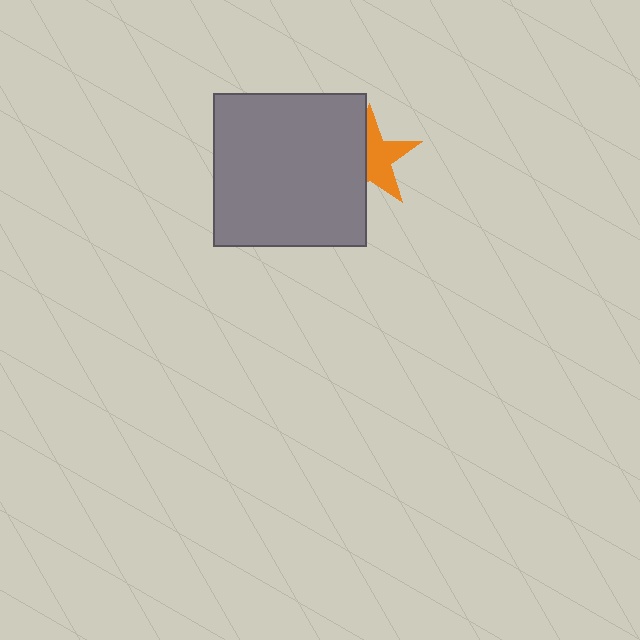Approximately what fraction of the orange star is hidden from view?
Roughly 46% of the orange star is hidden behind the gray square.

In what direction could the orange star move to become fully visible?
The orange star could move right. That would shift it out from behind the gray square entirely.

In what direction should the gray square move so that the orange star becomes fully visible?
The gray square should move left. That is the shortest direction to clear the overlap and leave the orange star fully visible.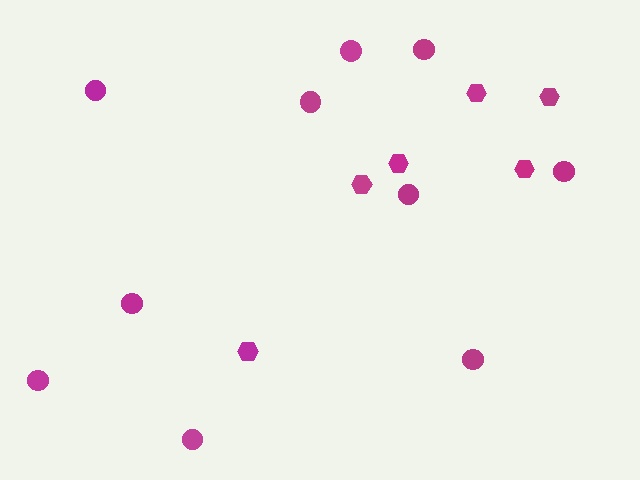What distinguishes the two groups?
There are 2 groups: one group of circles (10) and one group of hexagons (6).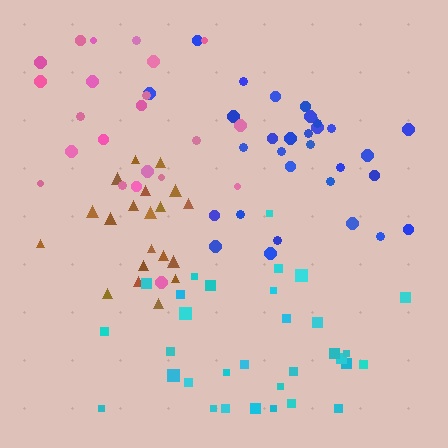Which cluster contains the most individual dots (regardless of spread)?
Cyan (32).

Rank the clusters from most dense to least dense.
brown, blue, cyan, pink.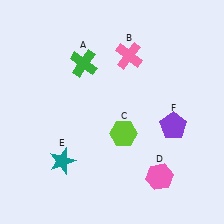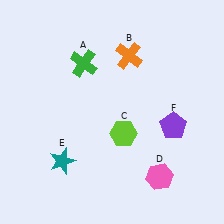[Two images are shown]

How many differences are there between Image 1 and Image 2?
There is 1 difference between the two images.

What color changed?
The cross (B) changed from pink in Image 1 to orange in Image 2.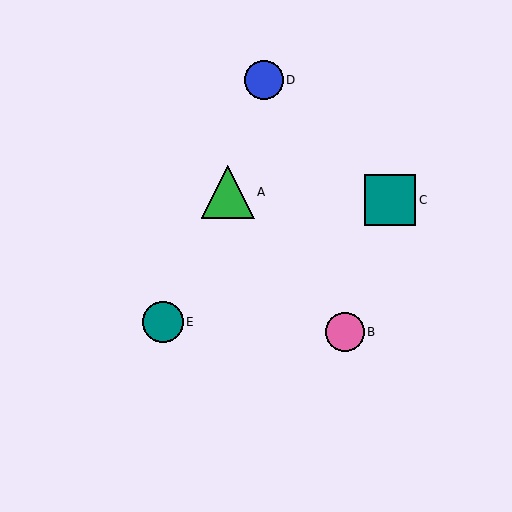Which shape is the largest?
The green triangle (labeled A) is the largest.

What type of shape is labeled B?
Shape B is a pink circle.